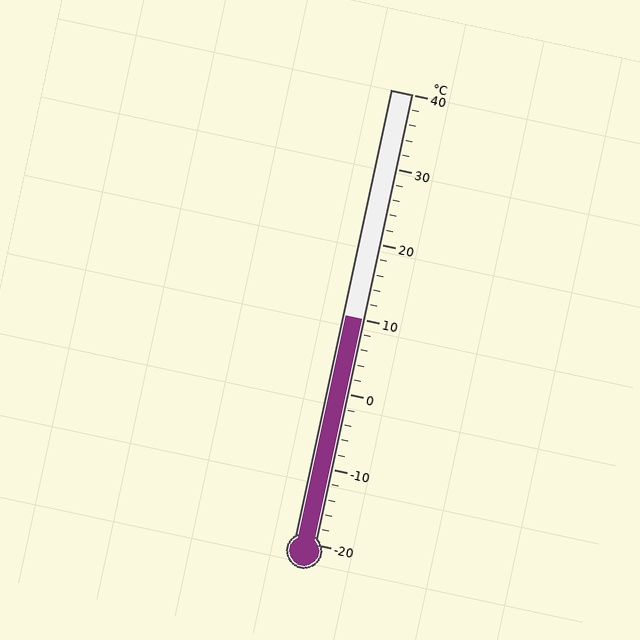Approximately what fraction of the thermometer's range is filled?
The thermometer is filled to approximately 50% of its range.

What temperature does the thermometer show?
The thermometer shows approximately 10°C.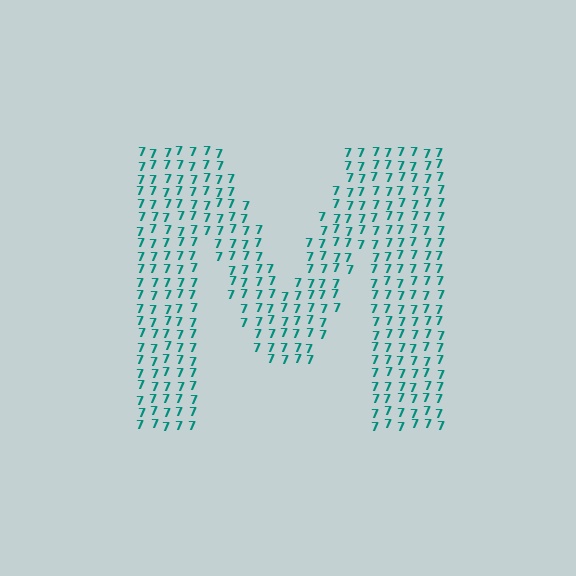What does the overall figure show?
The overall figure shows the letter M.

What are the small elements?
The small elements are digit 7's.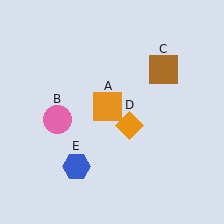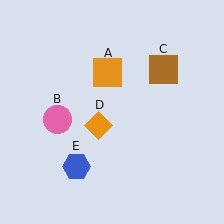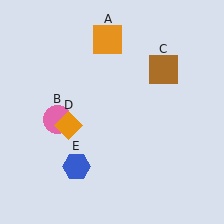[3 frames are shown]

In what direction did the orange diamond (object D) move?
The orange diamond (object D) moved left.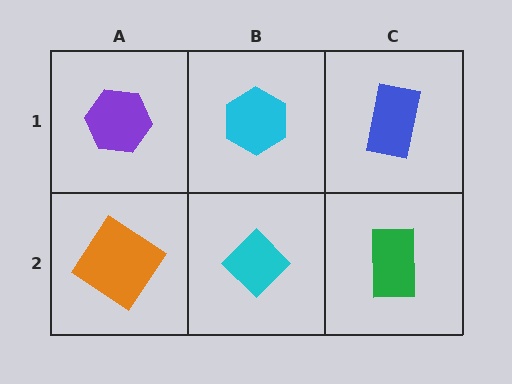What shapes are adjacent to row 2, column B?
A cyan hexagon (row 1, column B), an orange diamond (row 2, column A), a green rectangle (row 2, column C).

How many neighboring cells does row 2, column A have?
2.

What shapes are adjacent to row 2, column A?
A purple hexagon (row 1, column A), a cyan diamond (row 2, column B).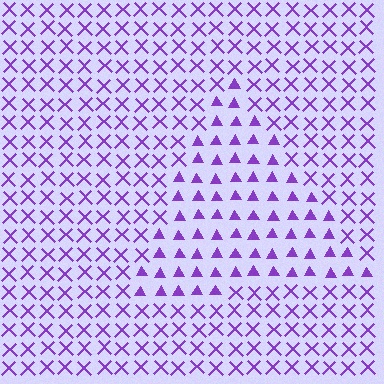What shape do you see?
I see a triangle.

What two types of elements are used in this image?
The image uses triangles inside the triangle region and X marks outside it.